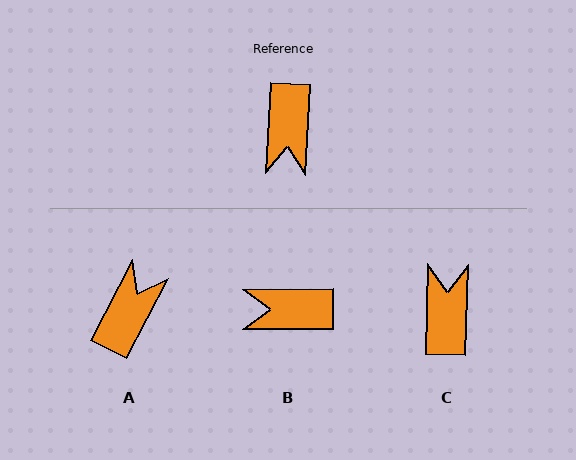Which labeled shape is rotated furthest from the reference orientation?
C, about 178 degrees away.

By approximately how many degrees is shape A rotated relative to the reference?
Approximately 156 degrees counter-clockwise.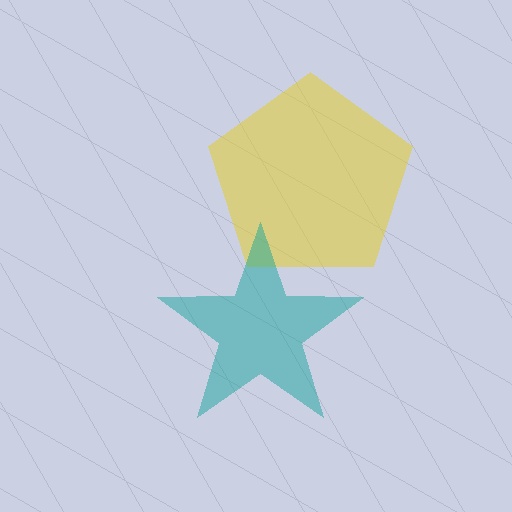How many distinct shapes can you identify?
There are 2 distinct shapes: a yellow pentagon, a teal star.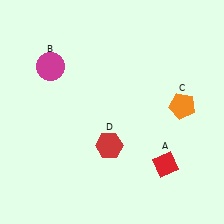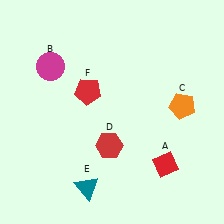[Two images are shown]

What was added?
A teal triangle (E), a red pentagon (F) were added in Image 2.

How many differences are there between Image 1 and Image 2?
There are 2 differences between the two images.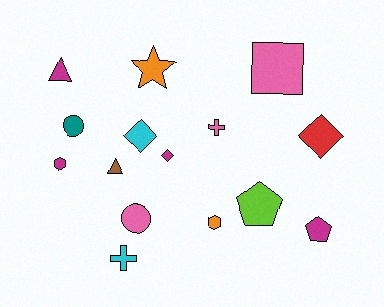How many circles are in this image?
There are 2 circles.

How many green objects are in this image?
There are no green objects.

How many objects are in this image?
There are 15 objects.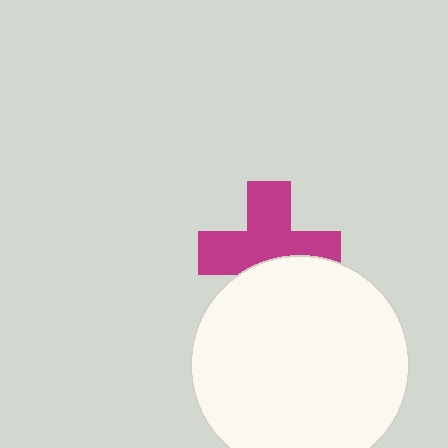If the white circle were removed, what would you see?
You would see the complete magenta cross.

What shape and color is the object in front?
The object in front is a white circle.